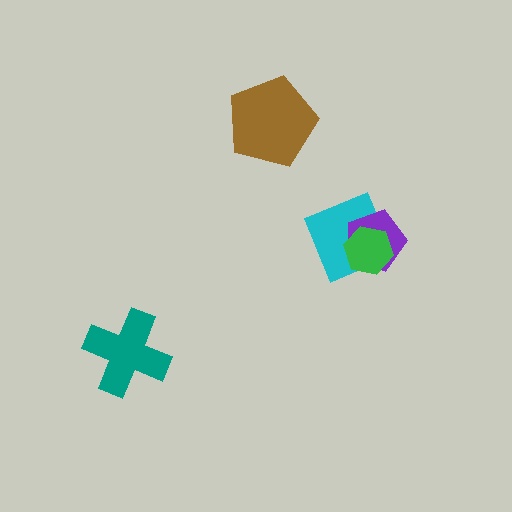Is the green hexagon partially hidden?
No, no other shape covers it.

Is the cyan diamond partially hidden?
Yes, it is partially covered by another shape.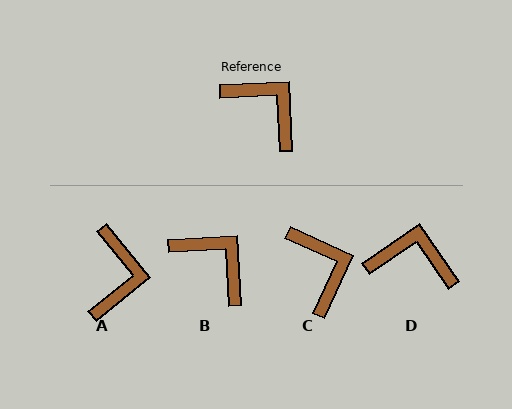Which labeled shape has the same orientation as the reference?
B.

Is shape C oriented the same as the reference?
No, it is off by about 28 degrees.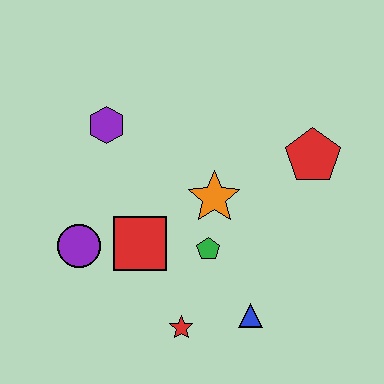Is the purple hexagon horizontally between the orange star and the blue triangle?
No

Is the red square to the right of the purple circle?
Yes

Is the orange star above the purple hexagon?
No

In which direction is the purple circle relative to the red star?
The purple circle is to the left of the red star.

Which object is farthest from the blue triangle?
The purple hexagon is farthest from the blue triangle.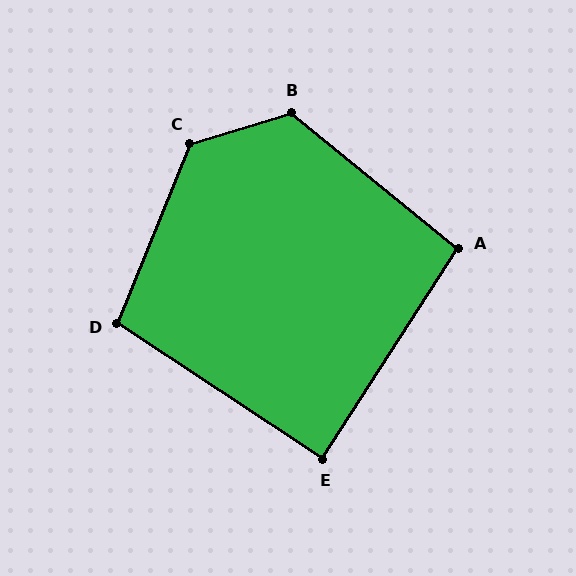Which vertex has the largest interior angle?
C, at approximately 129 degrees.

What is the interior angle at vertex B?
Approximately 124 degrees (obtuse).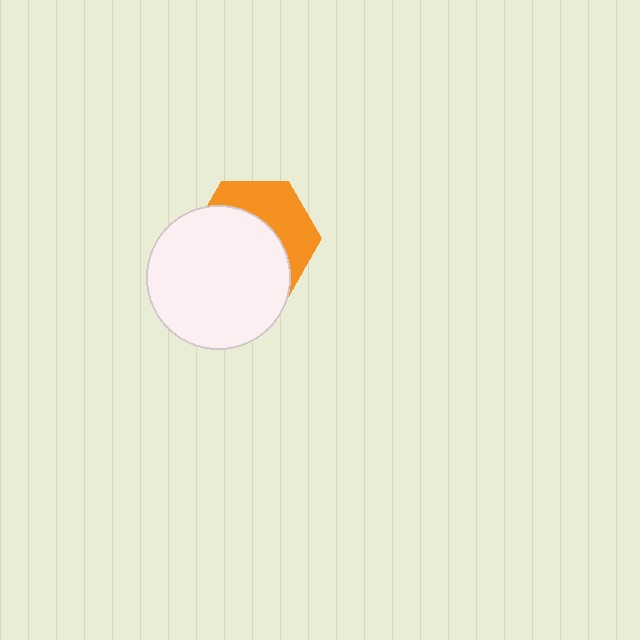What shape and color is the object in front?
The object in front is a white circle.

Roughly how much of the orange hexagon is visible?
A small part of it is visible (roughly 40%).